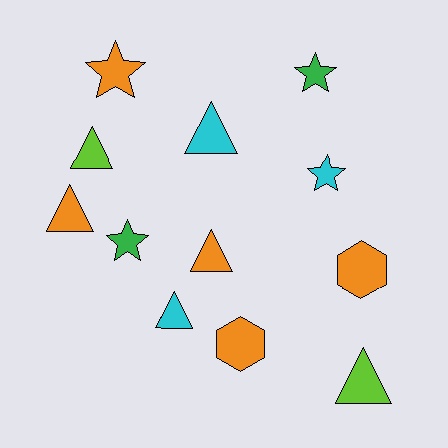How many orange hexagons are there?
There are 2 orange hexagons.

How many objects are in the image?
There are 12 objects.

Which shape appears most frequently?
Triangle, with 6 objects.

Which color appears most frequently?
Orange, with 5 objects.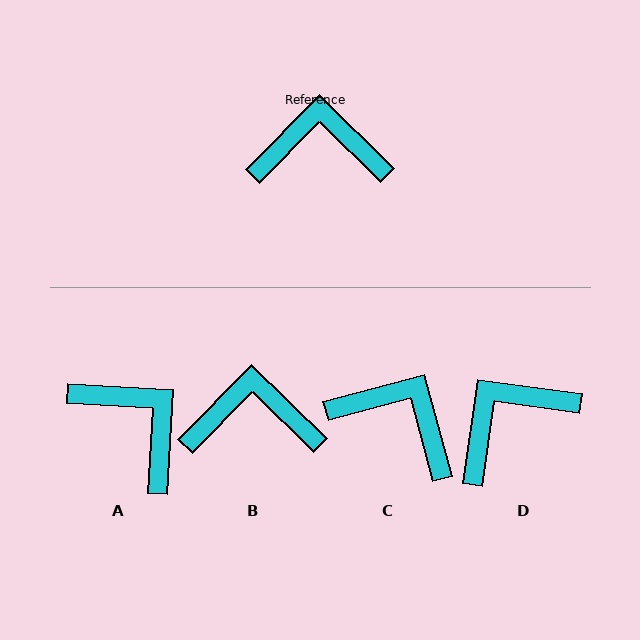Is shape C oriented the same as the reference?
No, it is off by about 31 degrees.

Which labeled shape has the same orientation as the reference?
B.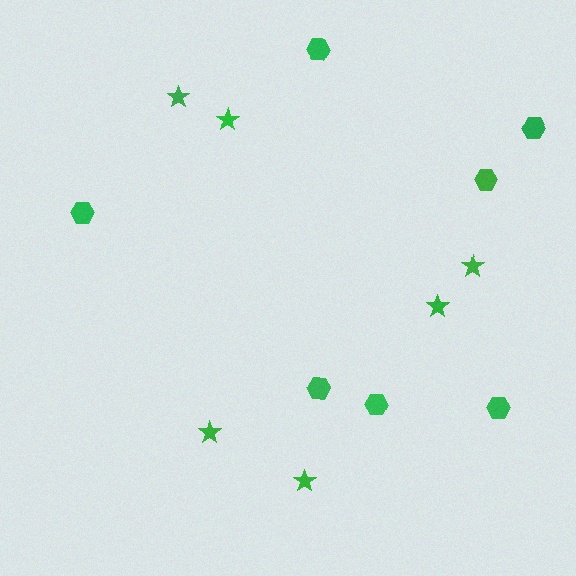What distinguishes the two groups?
There are 2 groups: one group of hexagons (7) and one group of stars (6).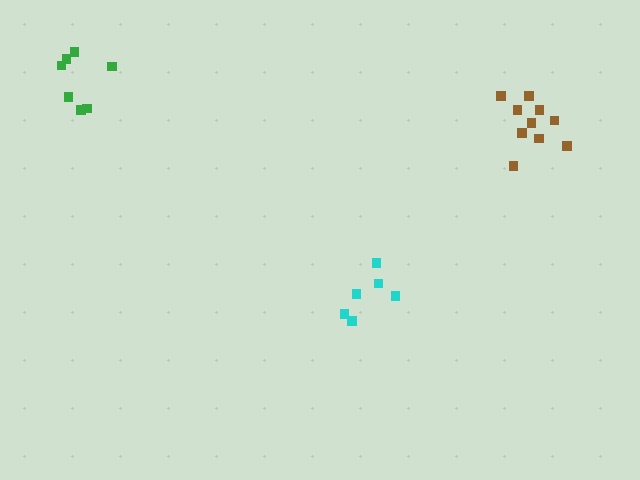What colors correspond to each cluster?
The clusters are colored: cyan, green, brown.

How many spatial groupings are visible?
There are 3 spatial groupings.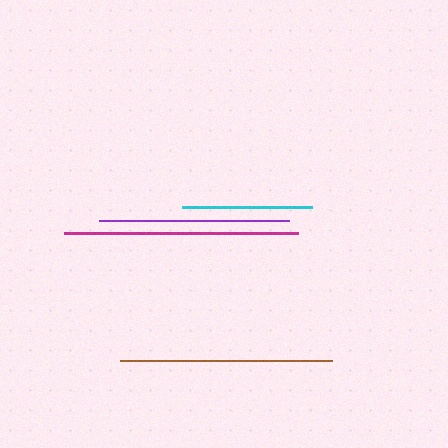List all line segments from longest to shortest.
From longest to shortest: magenta, brown, purple, cyan.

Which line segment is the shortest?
The cyan line is the shortest at approximately 130 pixels.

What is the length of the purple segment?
The purple segment is approximately 190 pixels long.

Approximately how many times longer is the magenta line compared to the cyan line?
The magenta line is approximately 1.8 times the length of the cyan line.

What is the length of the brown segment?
The brown segment is approximately 212 pixels long.